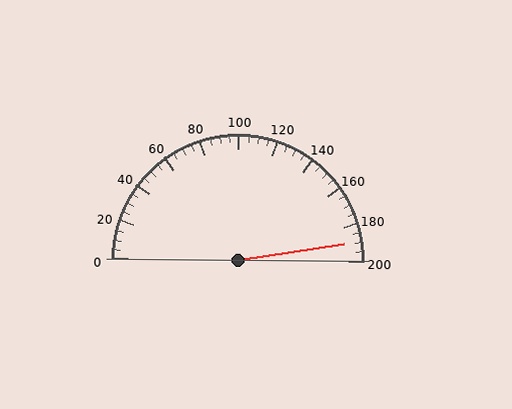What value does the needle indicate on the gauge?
The needle indicates approximately 190.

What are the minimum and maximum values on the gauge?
The gauge ranges from 0 to 200.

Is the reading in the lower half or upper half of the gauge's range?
The reading is in the upper half of the range (0 to 200).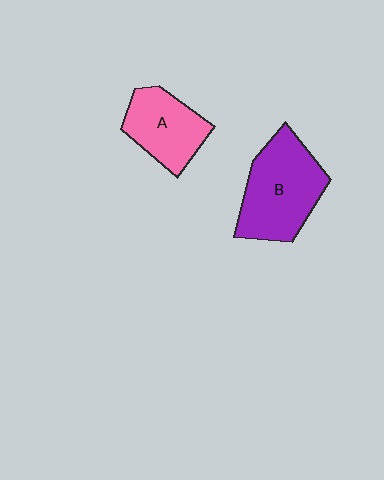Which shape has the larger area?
Shape B (purple).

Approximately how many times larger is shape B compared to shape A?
Approximately 1.4 times.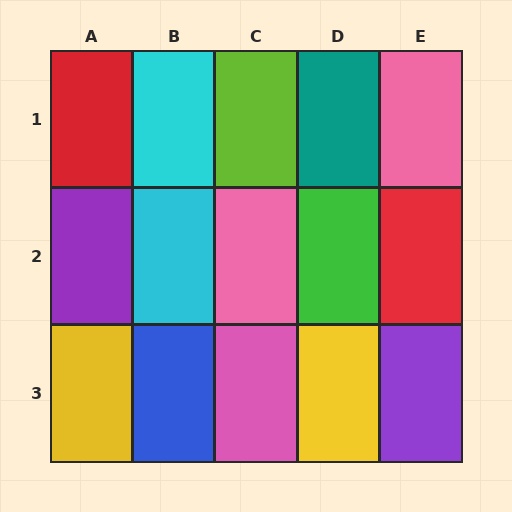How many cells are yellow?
2 cells are yellow.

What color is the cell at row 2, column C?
Pink.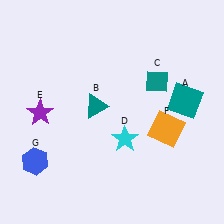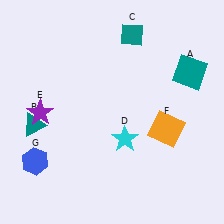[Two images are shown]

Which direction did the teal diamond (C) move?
The teal diamond (C) moved up.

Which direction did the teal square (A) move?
The teal square (A) moved up.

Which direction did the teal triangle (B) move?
The teal triangle (B) moved left.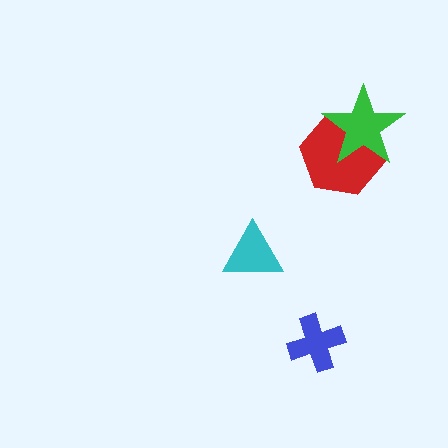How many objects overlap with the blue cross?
0 objects overlap with the blue cross.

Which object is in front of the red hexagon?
The green star is in front of the red hexagon.